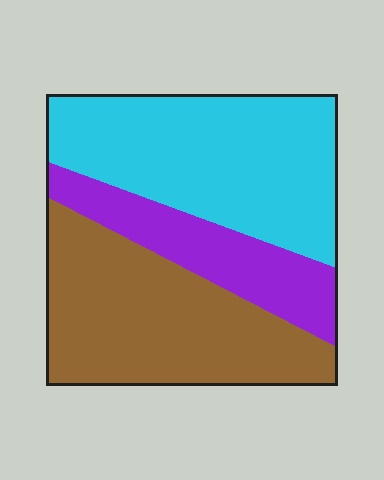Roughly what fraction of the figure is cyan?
Cyan takes up between a third and a half of the figure.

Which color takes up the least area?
Purple, at roughly 20%.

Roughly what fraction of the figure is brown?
Brown covers roughly 40% of the figure.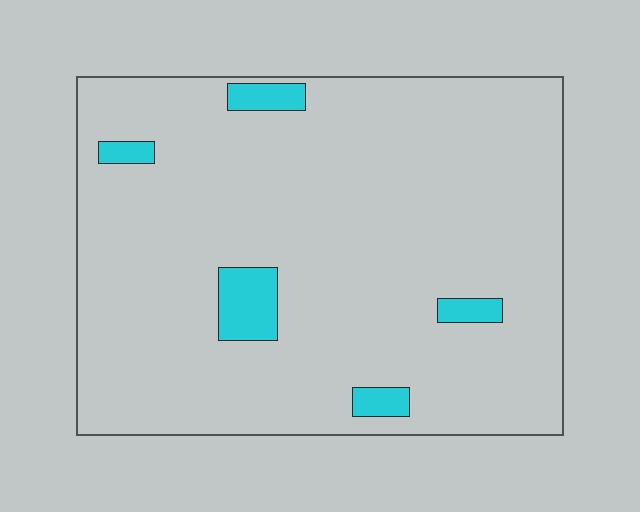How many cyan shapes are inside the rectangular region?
5.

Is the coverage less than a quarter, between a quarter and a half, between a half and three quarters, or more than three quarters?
Less than a quarter.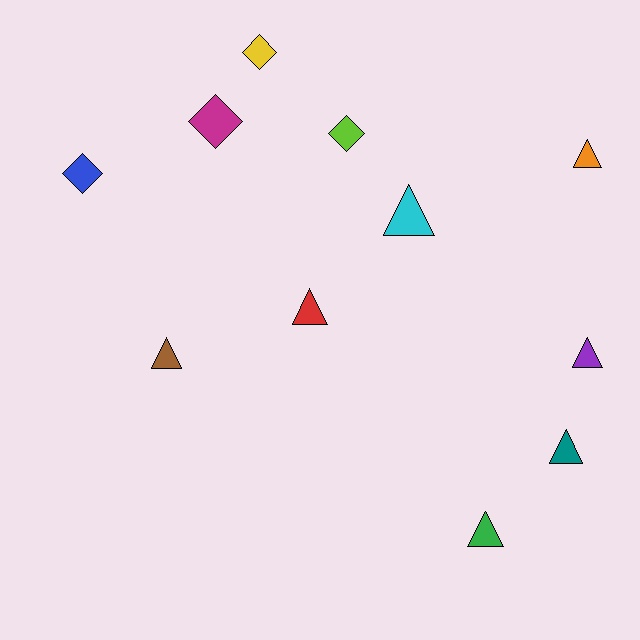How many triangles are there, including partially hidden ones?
There are 7 triangles.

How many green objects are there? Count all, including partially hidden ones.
There is 1 green object.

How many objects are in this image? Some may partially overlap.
There are 11 objects.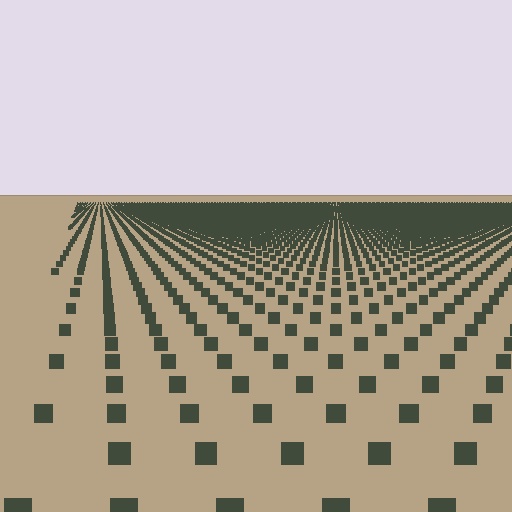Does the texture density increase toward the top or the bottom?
Density increases toward the top.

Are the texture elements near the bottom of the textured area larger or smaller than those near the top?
Larger. Near the bottom, elements are closer to the viewer and appear at a bigger on-screen size.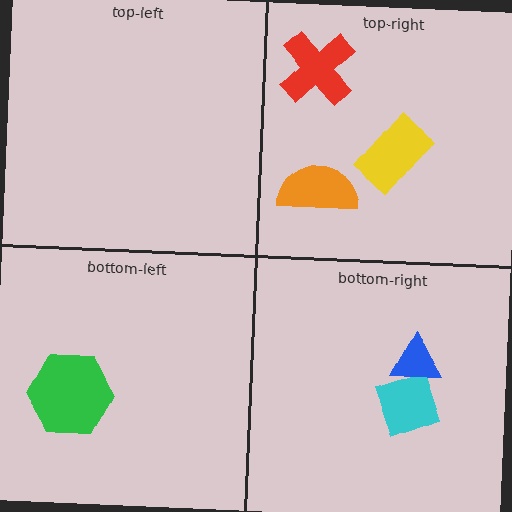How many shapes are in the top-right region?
3.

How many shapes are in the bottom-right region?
2.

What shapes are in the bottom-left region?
The green hexagon.